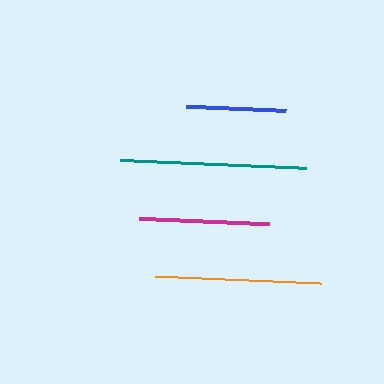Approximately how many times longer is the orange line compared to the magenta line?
The orange line is approximately 1.3 times the length of the magenta line.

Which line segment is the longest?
The teal line is the longest at approximately 186 pixels.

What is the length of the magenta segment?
The magenta segment is approximately 130 pixels long.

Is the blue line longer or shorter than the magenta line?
The magenta line is longer than the blue line.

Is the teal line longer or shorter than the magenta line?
The teal line is longer than the magenta line.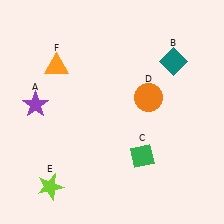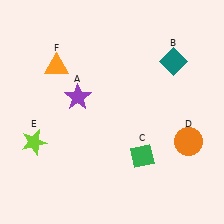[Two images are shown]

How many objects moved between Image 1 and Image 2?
3 objects moved between the two images.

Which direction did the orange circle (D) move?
The orange circle (D) moved down.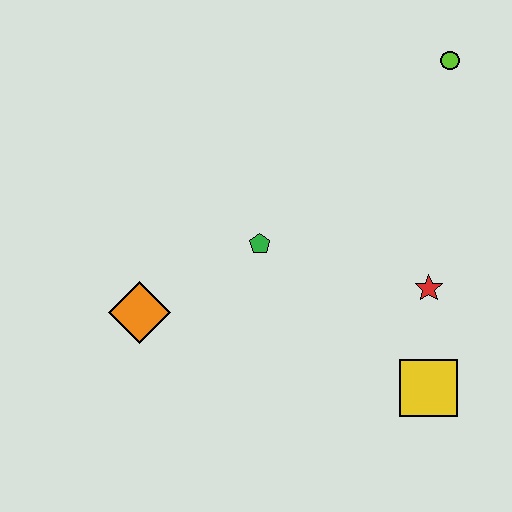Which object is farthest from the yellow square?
The lime circle is farthest from the yellow square.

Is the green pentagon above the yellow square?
Yes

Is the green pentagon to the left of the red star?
Yes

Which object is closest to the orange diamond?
The green pentagon is closest to the orange diamond.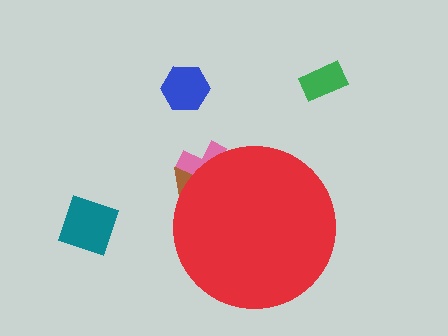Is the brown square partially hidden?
Yes, the brown square is partially hidden behind the red circle.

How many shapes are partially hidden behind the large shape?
2 shapes are partially hidden.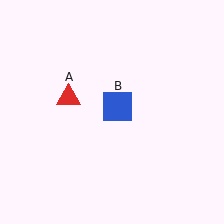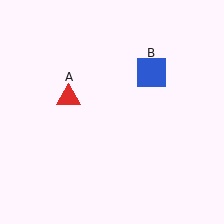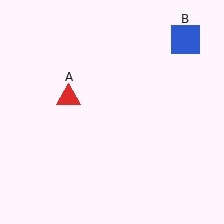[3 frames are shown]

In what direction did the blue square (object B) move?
The blue square (object B) moved up and to the right.